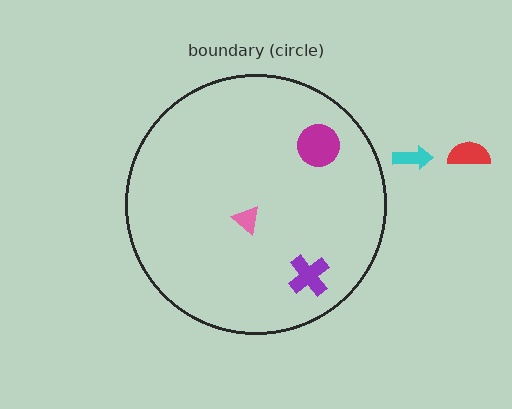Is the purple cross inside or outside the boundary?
Inside.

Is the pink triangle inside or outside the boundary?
Inside.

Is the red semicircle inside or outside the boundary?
Outside.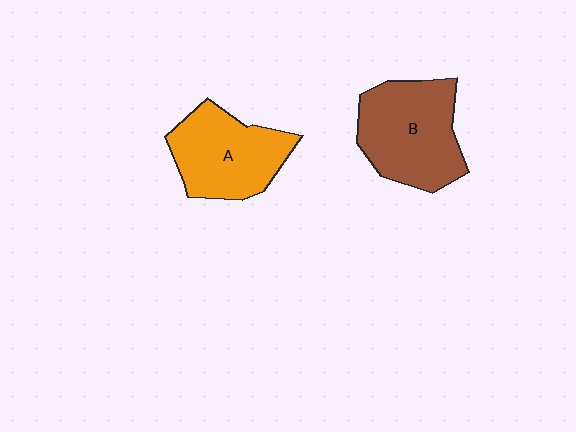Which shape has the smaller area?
Shape A (orange).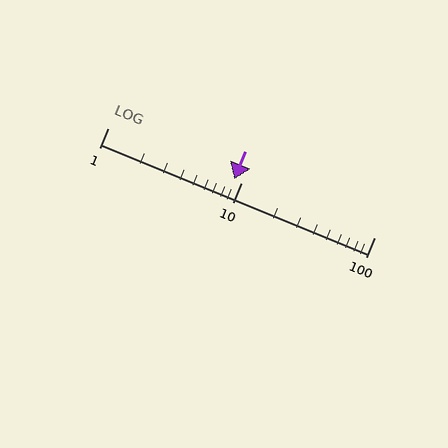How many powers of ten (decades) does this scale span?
The scale spans 2 decades, from 1 to 100.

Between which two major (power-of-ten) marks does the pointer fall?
The pointer is between 1 and 10.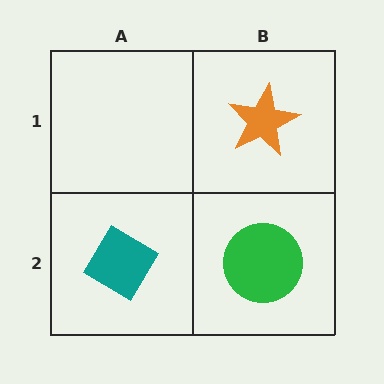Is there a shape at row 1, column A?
No, that cell is empty.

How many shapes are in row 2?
2 shapes.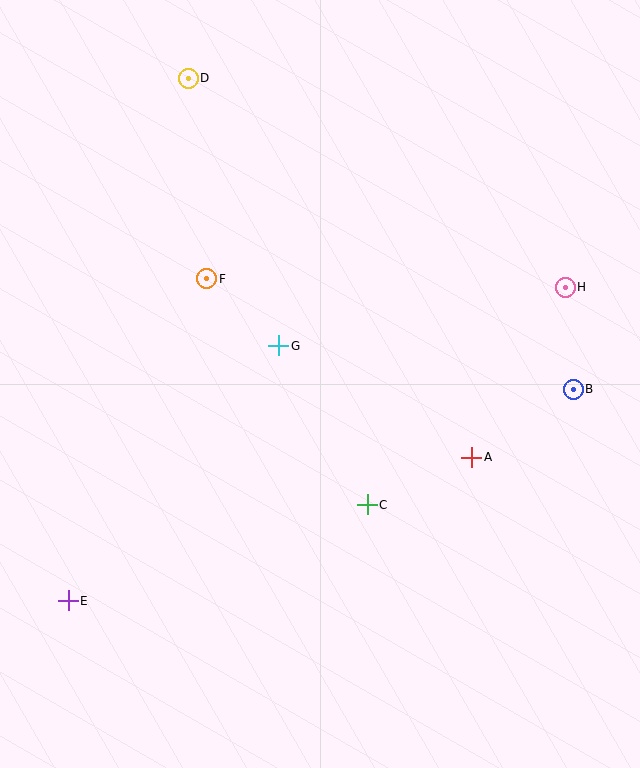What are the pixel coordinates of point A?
Point A is at (472, 457).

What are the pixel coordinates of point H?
Point H is at (565, 287).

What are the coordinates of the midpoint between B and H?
The midpoint between B and H is at (569, 338).